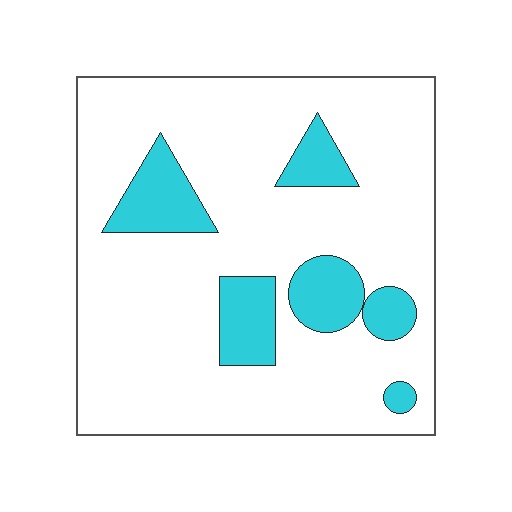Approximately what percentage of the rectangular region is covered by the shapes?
Approximately 15%.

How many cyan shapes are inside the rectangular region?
6.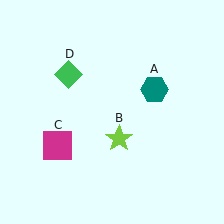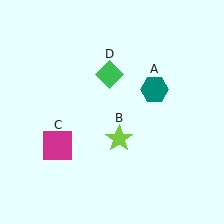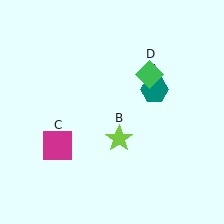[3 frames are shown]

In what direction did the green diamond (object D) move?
The green diamond (object D) moved right.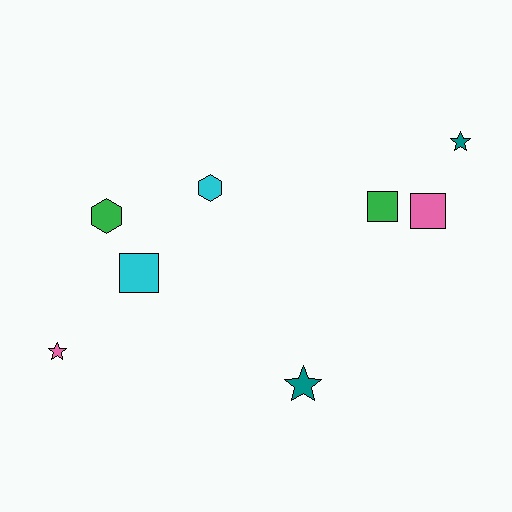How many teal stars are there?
There are 2 teal stars.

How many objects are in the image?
There are 8 objects.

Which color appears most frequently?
Green, with 2 objects.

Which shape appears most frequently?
Square, with 3 objects.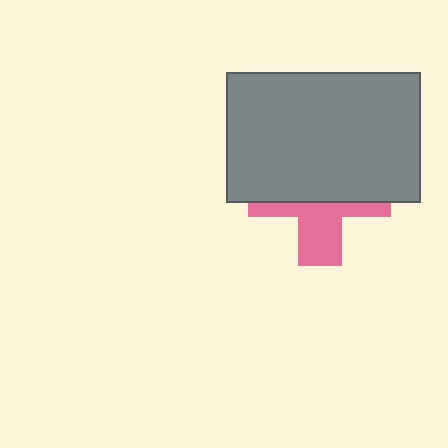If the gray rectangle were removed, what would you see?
You would see the complete pink cross.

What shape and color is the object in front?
The object in front is a gray rectangle.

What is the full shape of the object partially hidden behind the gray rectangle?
The partially hidden object is a pink cross.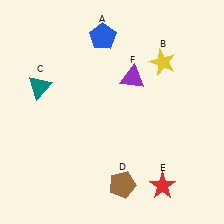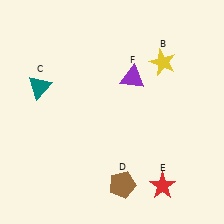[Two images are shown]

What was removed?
The blue pentagon (A) was removed in Image 2.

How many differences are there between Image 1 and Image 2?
There is 1 difference between the two images.